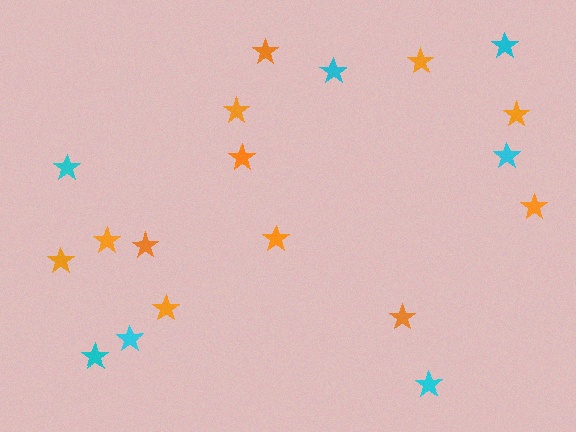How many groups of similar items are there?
There are 2 groups: one group of cyan stars (7) and one group of orange stars (12).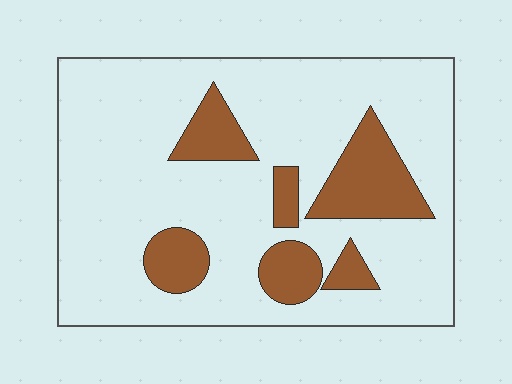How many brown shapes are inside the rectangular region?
6.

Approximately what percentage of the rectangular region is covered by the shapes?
Approximately 20%.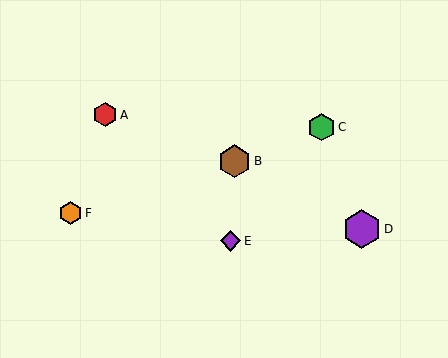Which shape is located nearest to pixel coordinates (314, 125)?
The green hexagon (labeled C) at (321, 127) is nearest to that location.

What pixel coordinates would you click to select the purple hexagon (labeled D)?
Click at (362, 229) to select the purple hexagon D.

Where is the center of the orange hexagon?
The center of the orange hexagon is at (71, 213).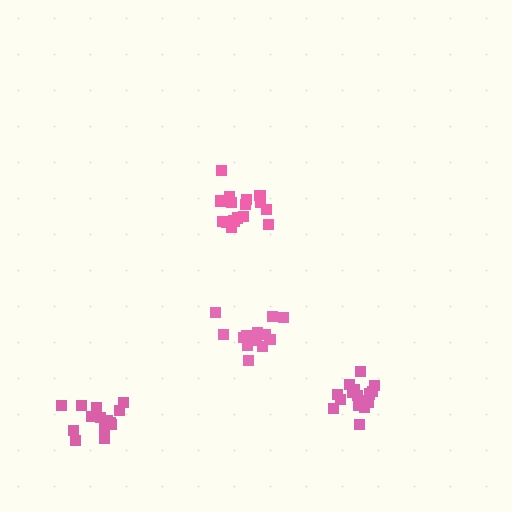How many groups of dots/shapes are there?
There are 4 groups.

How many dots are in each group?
Group 1: 16 dots, Group 2: 16 dots, Group 3: 14 dots, Group 4: 14 dots (60 total).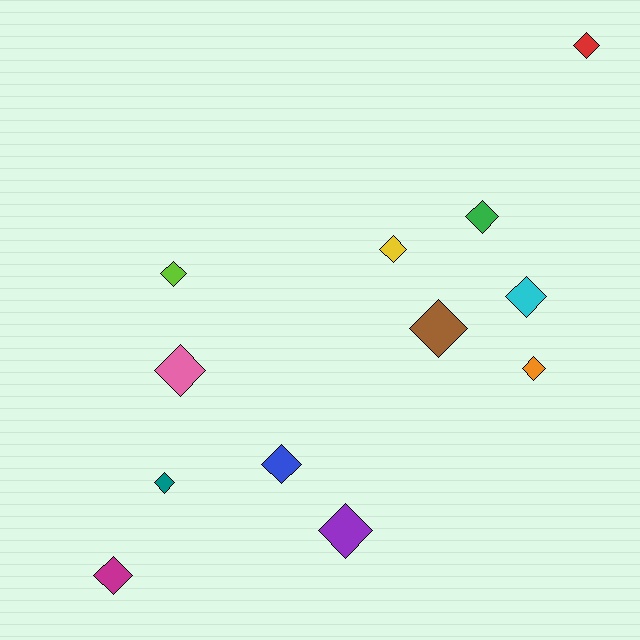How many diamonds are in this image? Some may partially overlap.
There are 12 diamonds.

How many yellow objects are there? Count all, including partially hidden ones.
There is 1 yellow object.